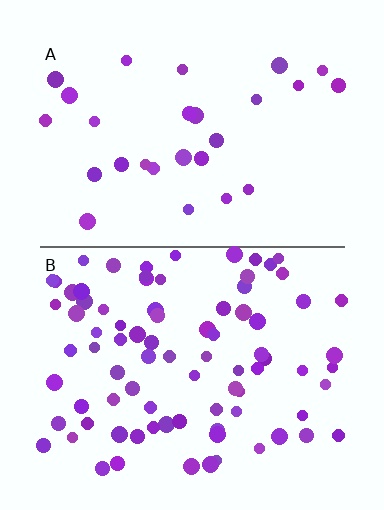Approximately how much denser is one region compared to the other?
Approximately 3.1× — region B over region A.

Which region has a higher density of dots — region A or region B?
B (the bottom).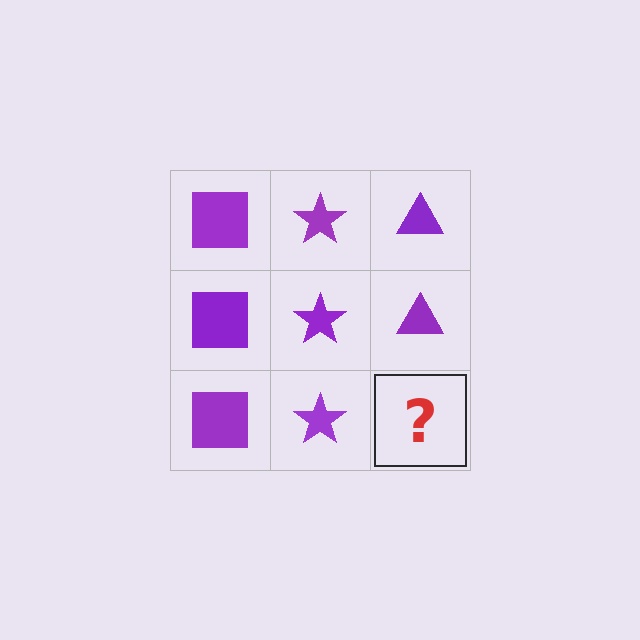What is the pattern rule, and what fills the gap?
The rule is that each column has a consistent shape. The gap should be filled with a purple triangle.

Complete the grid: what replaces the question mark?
The question mark should be replaced with a purple triangle.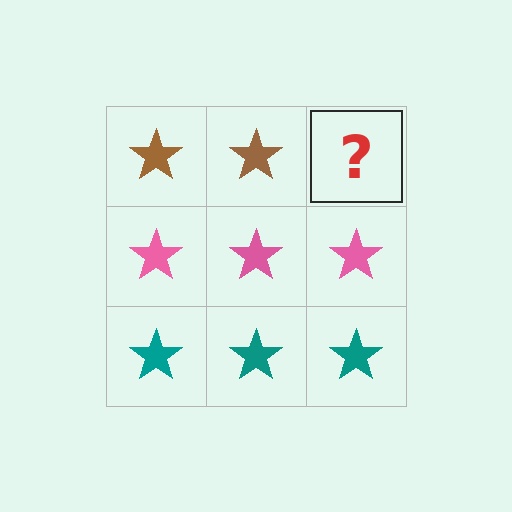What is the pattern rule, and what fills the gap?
The rule is that each row has a consistent color. The gap should be filled with a brown star.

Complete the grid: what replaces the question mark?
The question mark should be replaced with a brown star.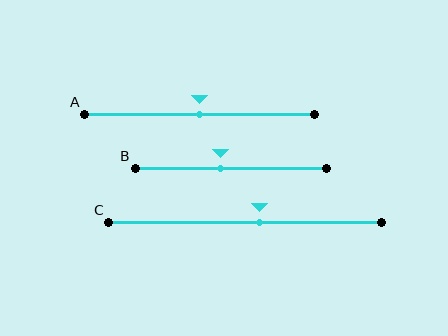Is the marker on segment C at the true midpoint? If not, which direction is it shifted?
No, the marker on segment C is shifted to the right by about 5% of the segment length.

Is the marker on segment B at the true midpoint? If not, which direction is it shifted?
No, the marker on segment B is shifted to the left by about 5% of the segment length.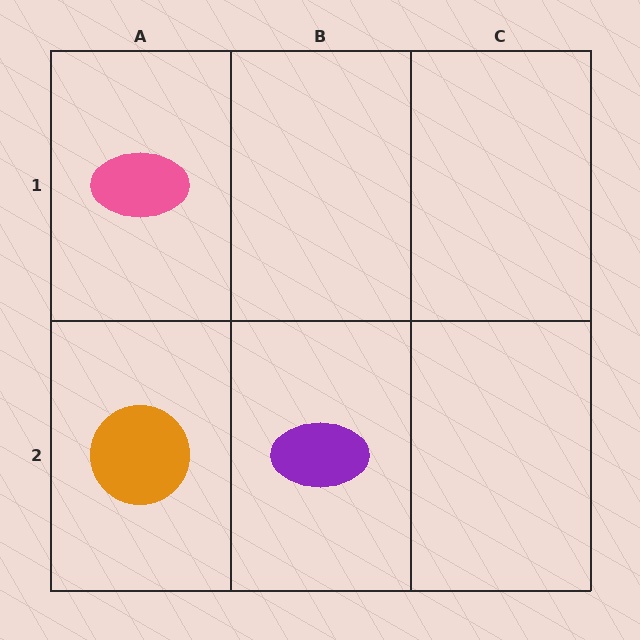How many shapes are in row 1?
1 shape.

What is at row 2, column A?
An orange circle.